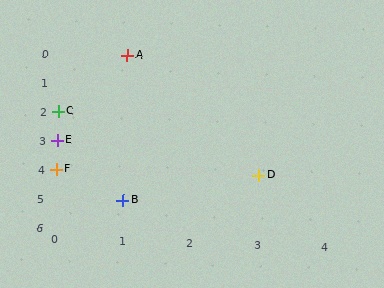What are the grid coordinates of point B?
Point B is at grid coordinates (1, 5).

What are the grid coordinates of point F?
Point F is at grid coordinates (0, 4).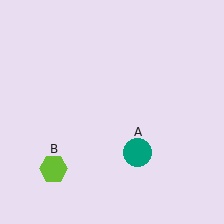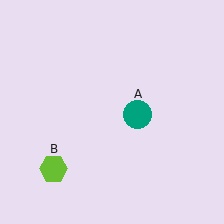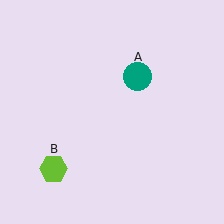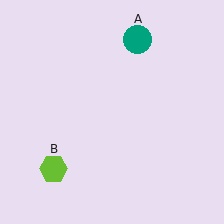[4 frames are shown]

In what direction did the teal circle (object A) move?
The teal circle (object A) moved up.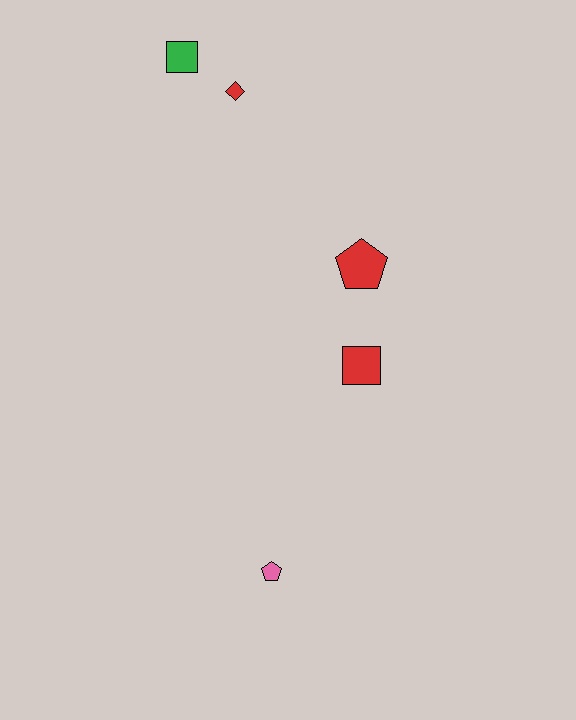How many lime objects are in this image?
There are no lime objects.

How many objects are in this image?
There are 5 objects.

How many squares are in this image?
There are 2 squares.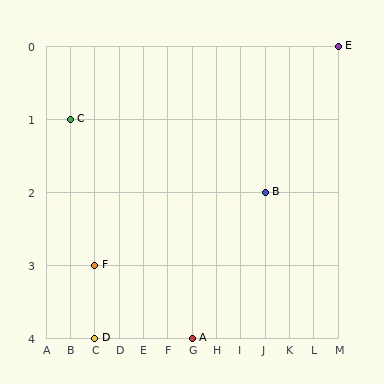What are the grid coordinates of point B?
Point B is at grid coordinates (J, 2).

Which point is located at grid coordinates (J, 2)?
Point B is at (J, 2).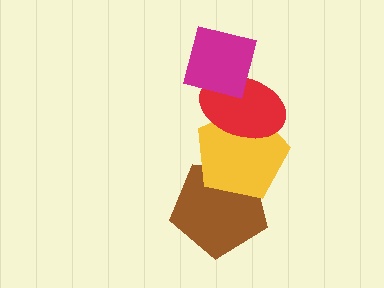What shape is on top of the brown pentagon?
The yellow pentagon is on top of the brown pentagon.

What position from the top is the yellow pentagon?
The yellow pentagon is 3rd from the top.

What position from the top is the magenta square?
The magenta square is 1st from the top.